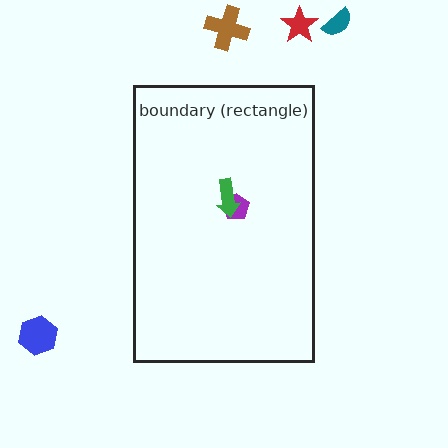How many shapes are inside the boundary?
2 inside, 4 outside.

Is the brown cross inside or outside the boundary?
Outside.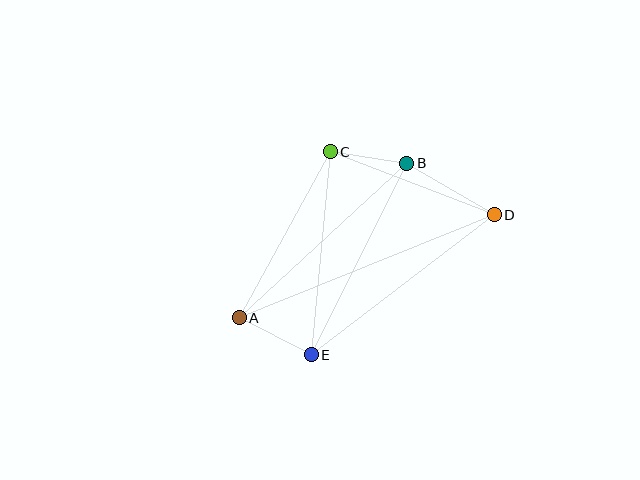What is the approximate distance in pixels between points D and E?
The distance between D and E is approximately 230 pixels.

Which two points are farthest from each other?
Points A and D are farthest from each other.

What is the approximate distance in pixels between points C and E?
The distance between C and E is approximately 204 pixels.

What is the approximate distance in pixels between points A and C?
The distance between A and C is approximately 189 pixels.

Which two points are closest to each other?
Points B and C are closest to each other.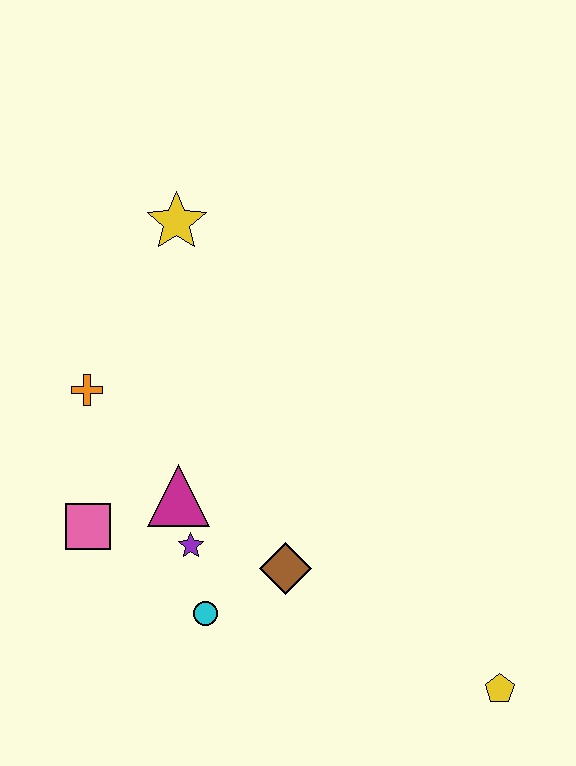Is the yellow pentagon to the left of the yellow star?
No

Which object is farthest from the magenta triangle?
The yellow pentagon is farthest from the magenta triangle.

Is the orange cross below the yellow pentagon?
No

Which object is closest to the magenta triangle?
The purple star is closest to the magenta triangle.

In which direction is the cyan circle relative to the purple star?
The cyan circle is below the purple star.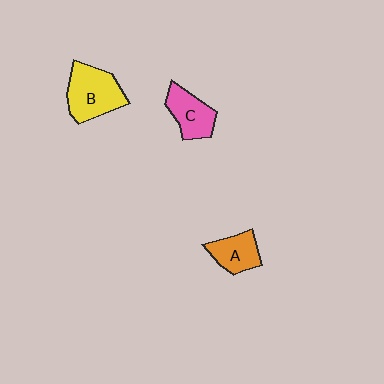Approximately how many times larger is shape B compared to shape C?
Approximately 1.4 times.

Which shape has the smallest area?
Shape A (orange).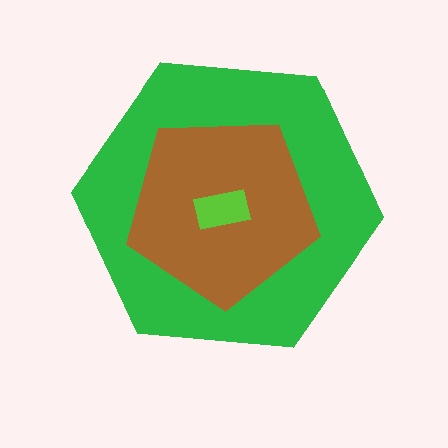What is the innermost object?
The lime rectangle.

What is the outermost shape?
The green hexagon.